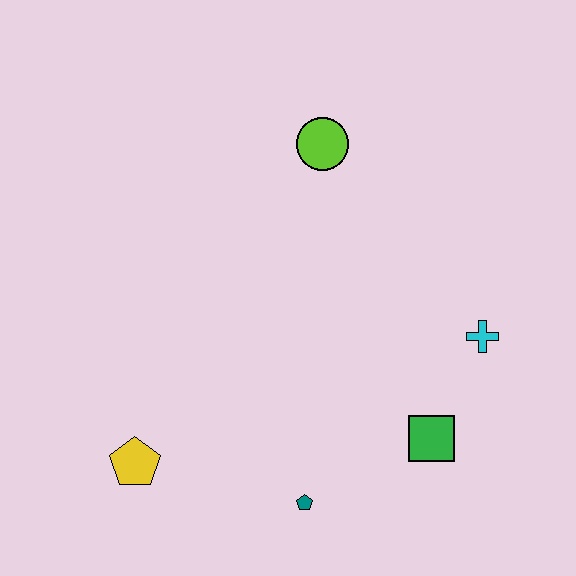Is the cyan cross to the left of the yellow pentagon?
No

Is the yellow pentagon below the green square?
Yes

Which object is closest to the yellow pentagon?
The teal pentagon is closest to the yellow pentagon.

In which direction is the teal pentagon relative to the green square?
The teal pentagon is to the left of the green square.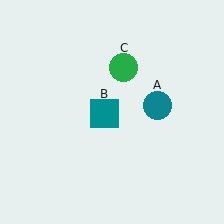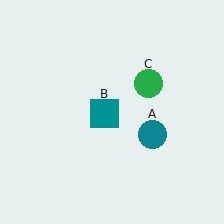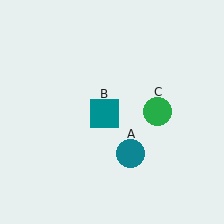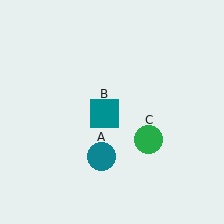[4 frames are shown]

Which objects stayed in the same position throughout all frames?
Teal square (object B) remained stationary.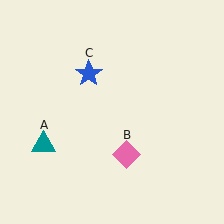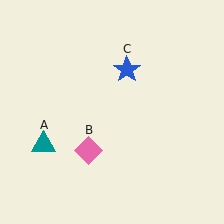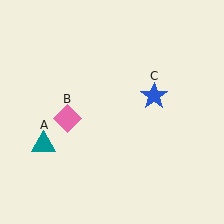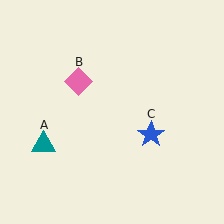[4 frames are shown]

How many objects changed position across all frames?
2 objects changed position: pink diamond (object B), blue star (object C).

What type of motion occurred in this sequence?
The pink diamond (object B), blue star (object C) rotated clockwise around the center of the scene.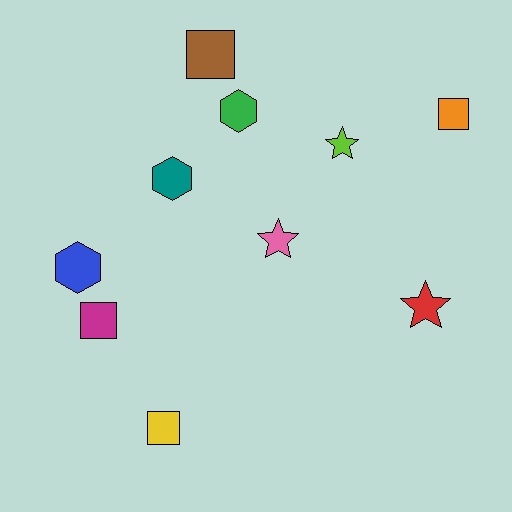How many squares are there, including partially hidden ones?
There are 4 squares.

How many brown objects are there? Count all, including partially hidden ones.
There is 1 brown object.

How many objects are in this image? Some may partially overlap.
There are 10 objects.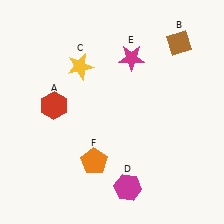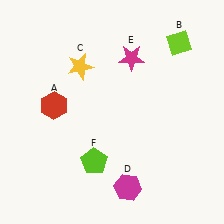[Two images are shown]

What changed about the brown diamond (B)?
In Image 1, B is brown. In Image 2, it changed to lime.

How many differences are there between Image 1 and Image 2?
There are 2 differences between the two images.